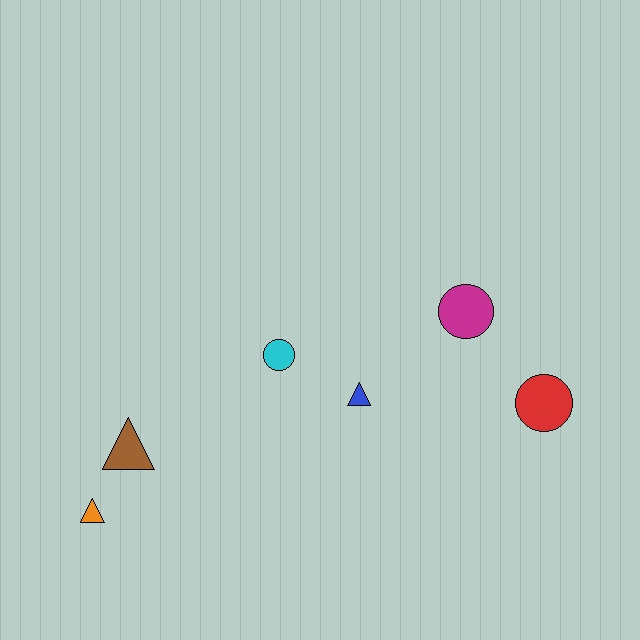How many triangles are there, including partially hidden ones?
There are 3 triangles.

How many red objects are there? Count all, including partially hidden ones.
There is 1 red object.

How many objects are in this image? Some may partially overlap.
There are 6 objects.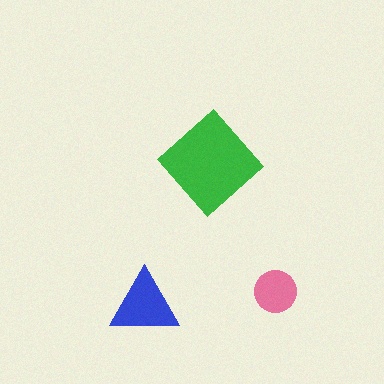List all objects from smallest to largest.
The pink circle, the blue triangle, the green diamond.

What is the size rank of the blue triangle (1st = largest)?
2nd.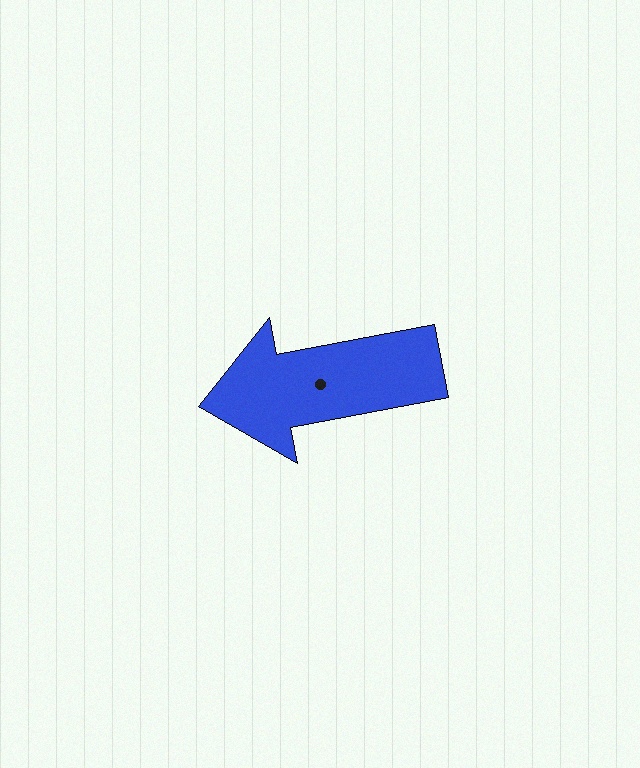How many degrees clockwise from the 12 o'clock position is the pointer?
Approximately 259 degrees.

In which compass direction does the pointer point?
West.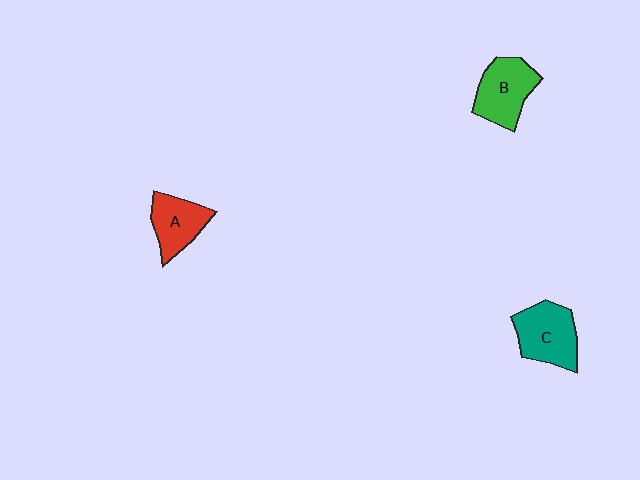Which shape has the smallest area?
Shape A (red).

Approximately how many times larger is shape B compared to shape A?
Approximately 1.2 times.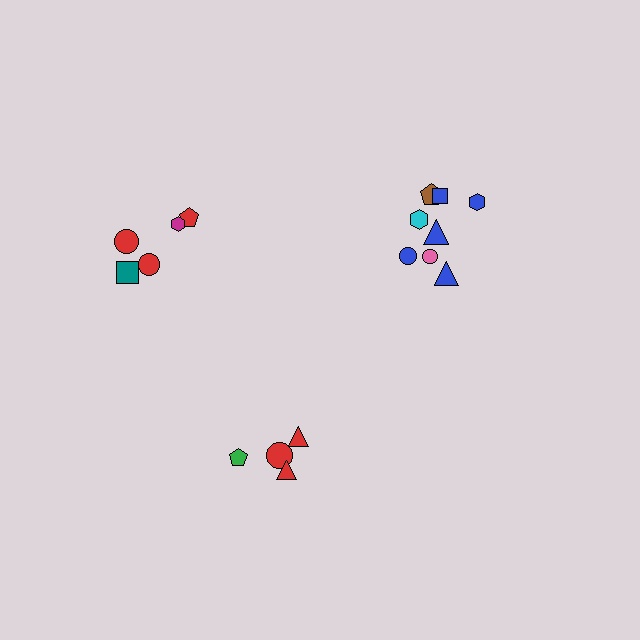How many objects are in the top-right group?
There are 8 objects.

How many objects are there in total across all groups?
There are 17 objects.